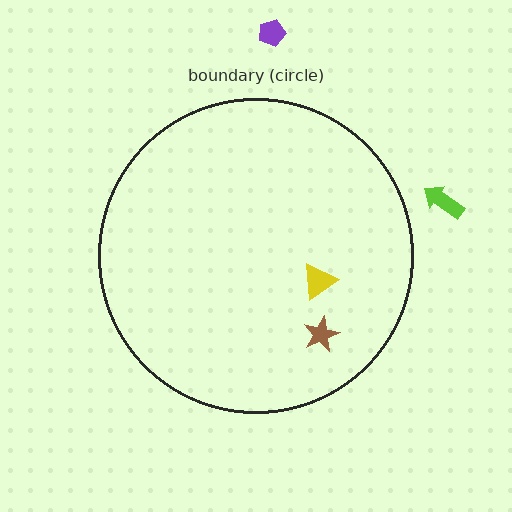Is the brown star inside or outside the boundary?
Inside.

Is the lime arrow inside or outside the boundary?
Outside.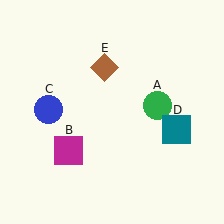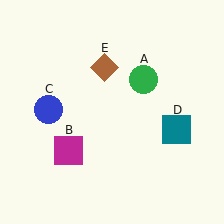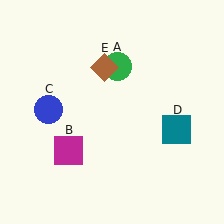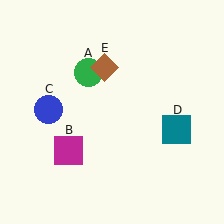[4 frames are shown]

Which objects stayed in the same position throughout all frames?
Magenta square (object B) and blue circle (object C) and teal square (object D) and brown diamond (object E) remained stationary.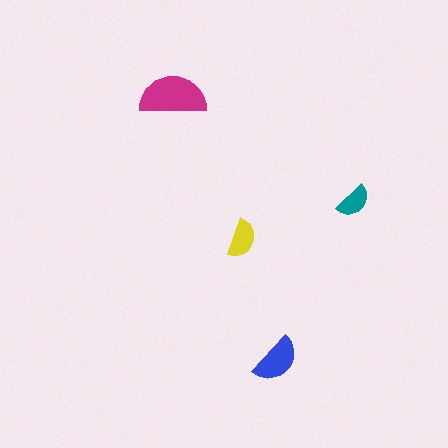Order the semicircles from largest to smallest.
the magenta one, the blue one, the yellow one, the teal one.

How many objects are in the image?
There are 4 objects in the image.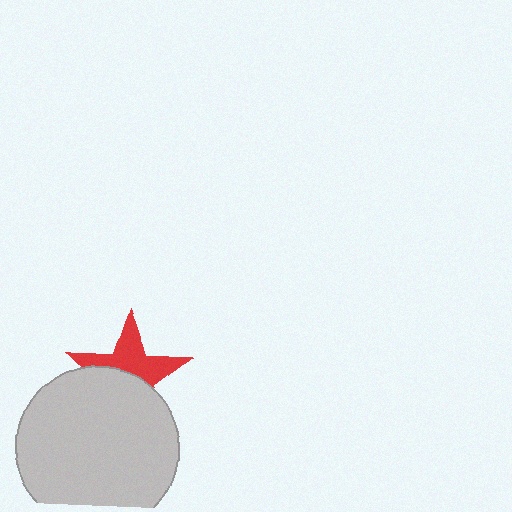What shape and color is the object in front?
The object in front is a light gray circle.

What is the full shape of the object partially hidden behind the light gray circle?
The partially hidden object is a red star.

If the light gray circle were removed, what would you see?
You would see the complete red star.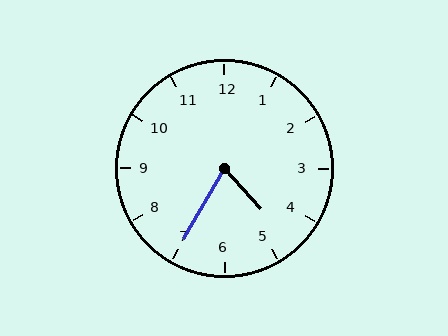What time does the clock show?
4:35.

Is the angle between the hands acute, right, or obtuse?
It is acute.